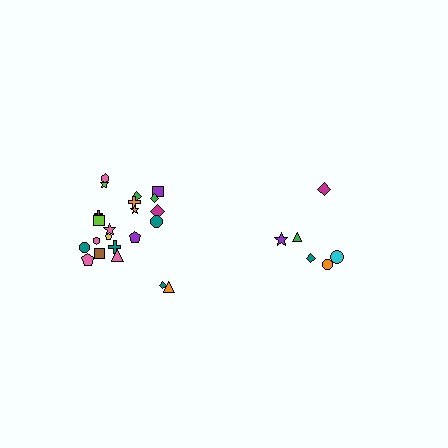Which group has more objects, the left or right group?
The left group.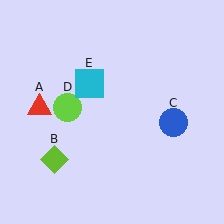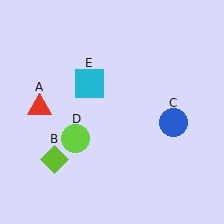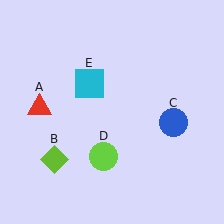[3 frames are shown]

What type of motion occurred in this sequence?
The lime circle (object D) rotated counterclockwise around the center of the scene.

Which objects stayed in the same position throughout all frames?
Red triangle (object A) and lime diamond (object B) and blue circle (object C) and cyan square (object E) remained stationary.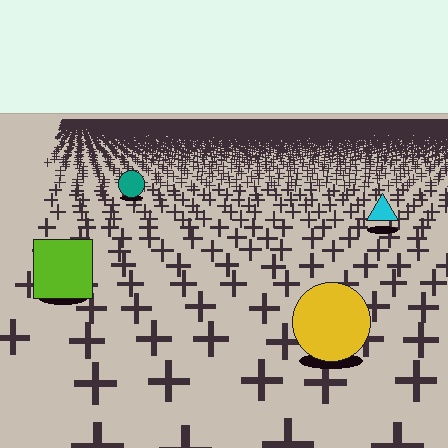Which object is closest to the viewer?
The yellow circle is closest. The texture marks near it are larger and more spread out.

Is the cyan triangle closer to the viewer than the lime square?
No. The lime square is closer — you can tell from the texture gradient: the ground texture is coarser near it.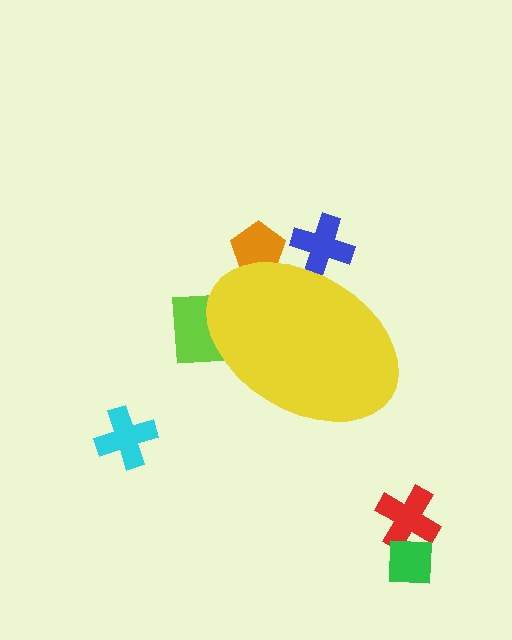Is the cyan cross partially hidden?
No, the cyan cross is fully visible.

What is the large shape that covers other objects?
A yellow ellipse.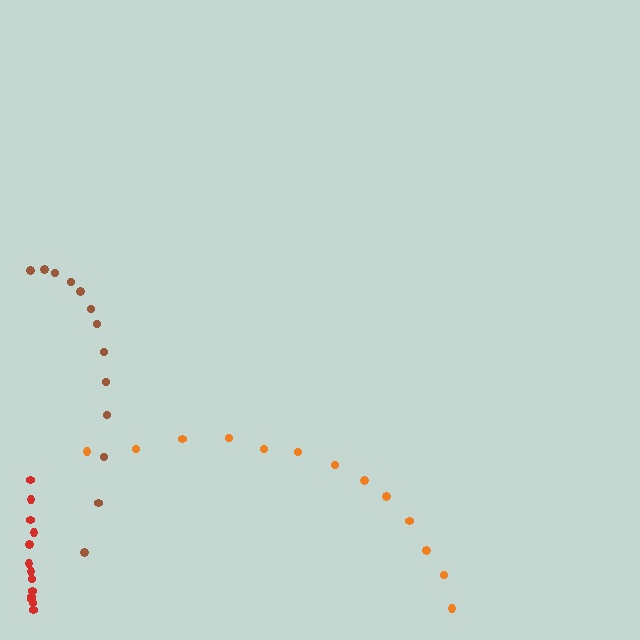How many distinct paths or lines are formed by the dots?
There are 3 distinct paths.